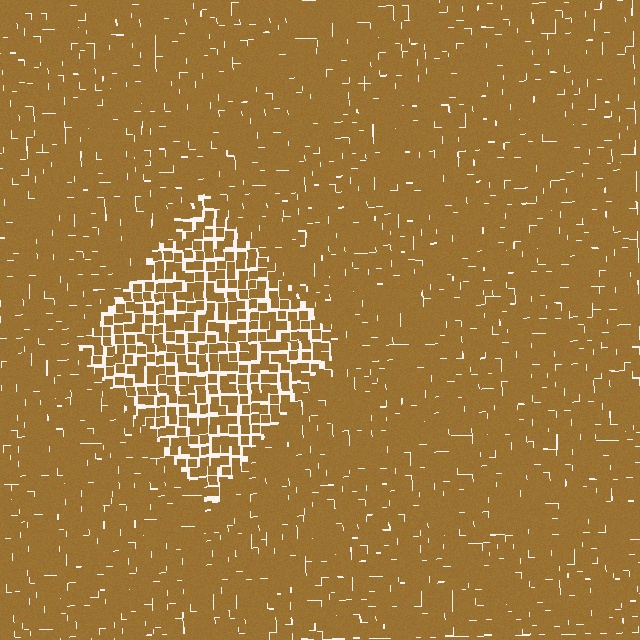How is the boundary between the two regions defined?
The boundary is defined by a change in element density (approximately 1.8x ratio). All elements are the same color, size, and shape.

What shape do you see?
I see a diamond.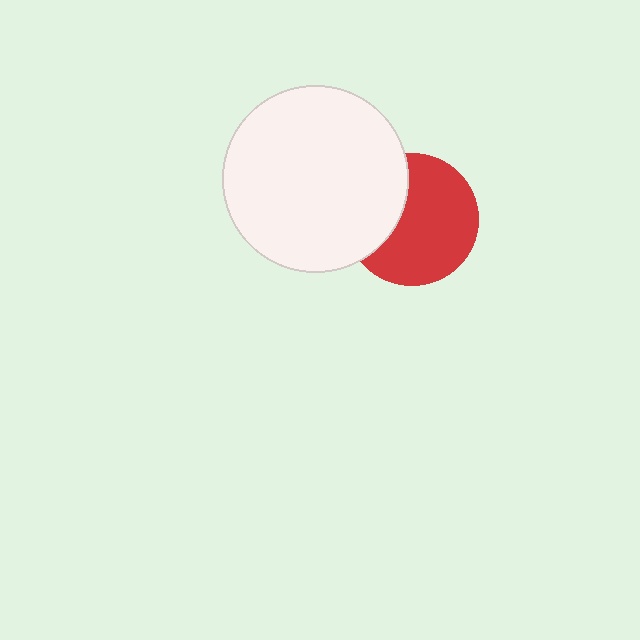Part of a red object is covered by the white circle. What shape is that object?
It is a circle.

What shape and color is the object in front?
The object in front is a white circle.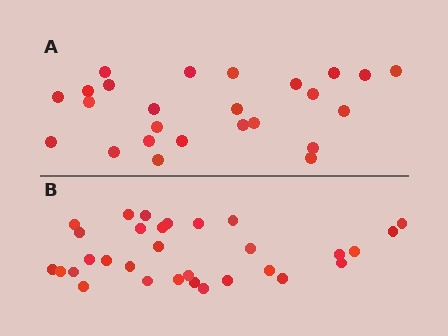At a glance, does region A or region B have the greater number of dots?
Region B (the bottom region) has more dots.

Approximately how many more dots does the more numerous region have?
Region B has about 6 more dots than region A.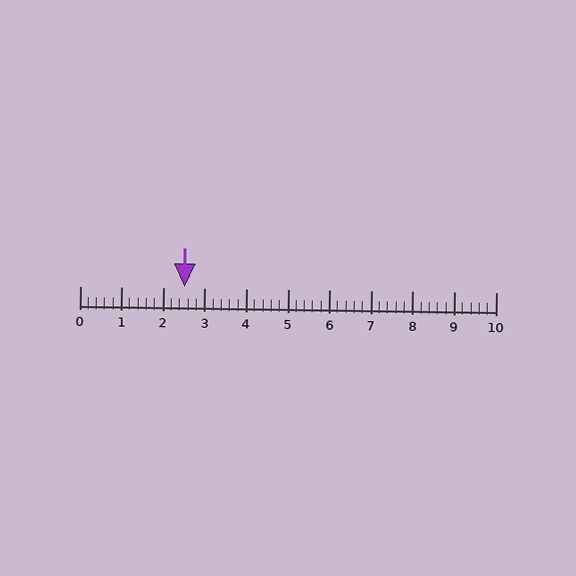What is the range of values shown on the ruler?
The ruler shows values from 0 to 10.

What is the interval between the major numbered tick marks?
The major tick marks are spaced 1 units apart.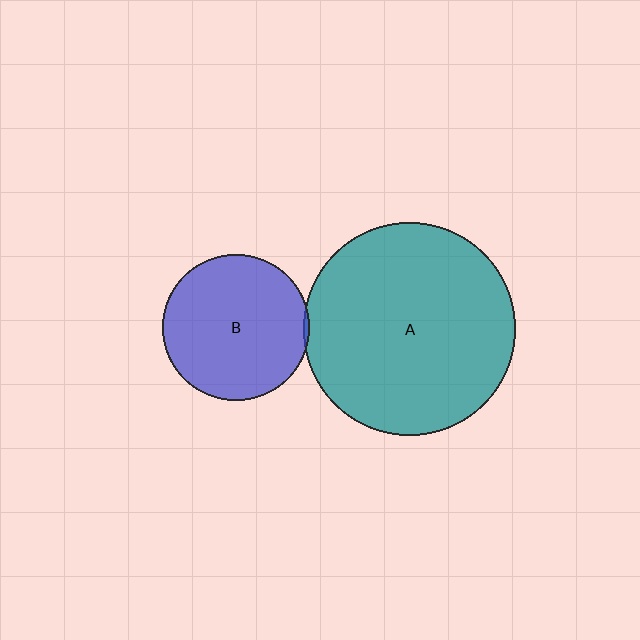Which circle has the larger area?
Circle A (teal).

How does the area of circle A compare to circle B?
Approximately 2.1 times.